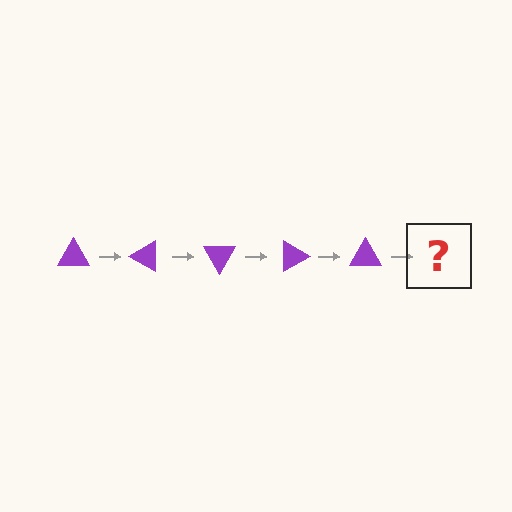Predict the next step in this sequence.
The next step is a purple triangle rotated 150 degrees.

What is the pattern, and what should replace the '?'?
The pattern is that the triangle rotates 30 degrees each step. The '?' should be a purple triangle rotated 150 degrees.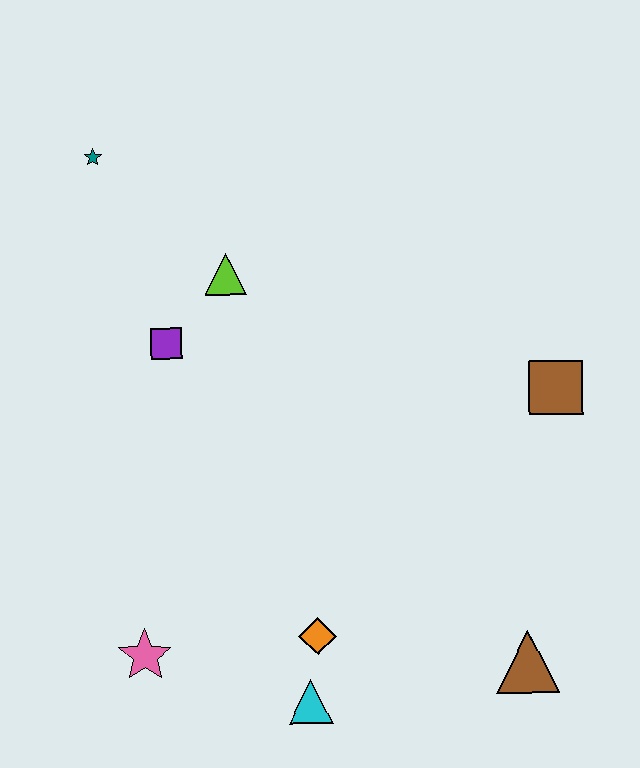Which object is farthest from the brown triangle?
The teal star is farthest from the brown triangle.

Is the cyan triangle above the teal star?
No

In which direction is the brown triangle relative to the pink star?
The brown triangle is to the right of the pink star.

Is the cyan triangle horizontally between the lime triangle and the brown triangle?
Yes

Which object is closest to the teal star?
The lime triangle is closest to the teal star.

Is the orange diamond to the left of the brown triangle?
Yes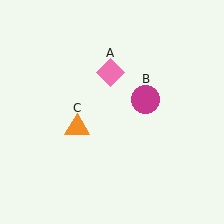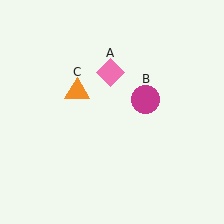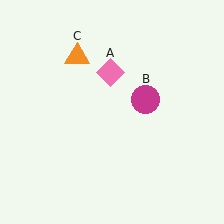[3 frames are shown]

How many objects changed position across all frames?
1 object changed position: orange triangle (object C).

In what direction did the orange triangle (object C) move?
The orange triangle (object C) moved up.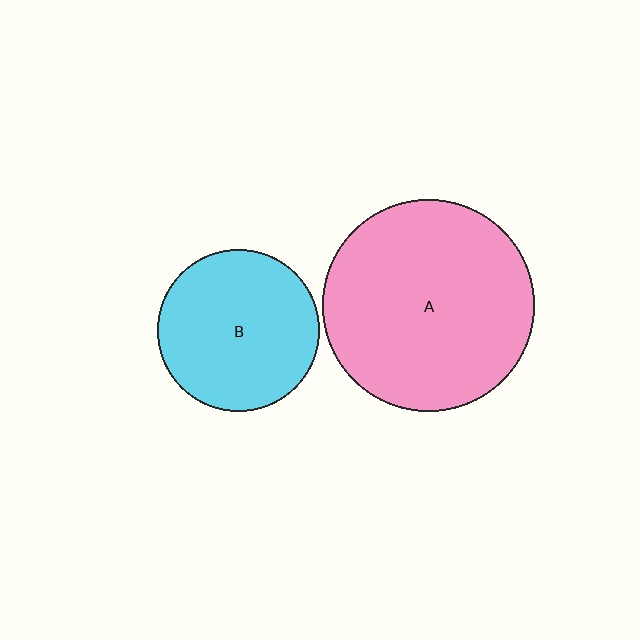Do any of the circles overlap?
No, none of the circles overlap.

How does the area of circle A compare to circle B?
Approximately 1.7 times.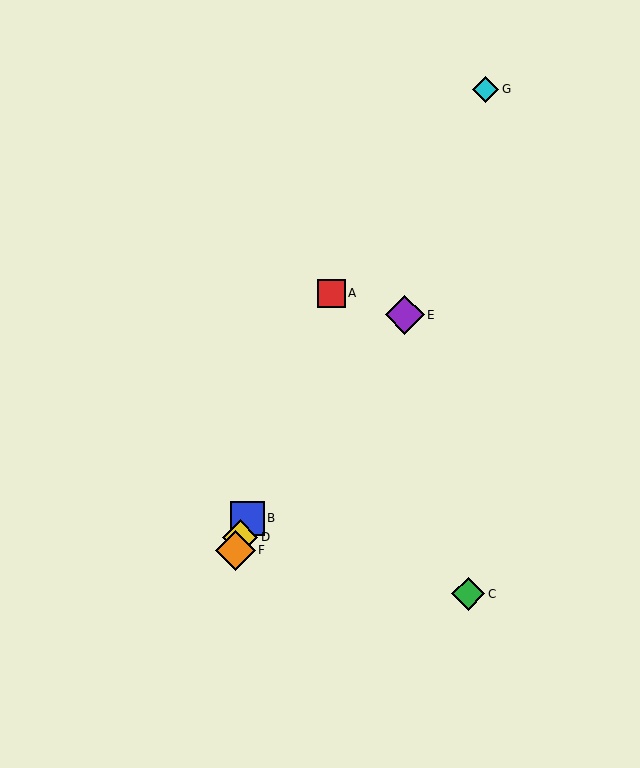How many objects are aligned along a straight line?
4 objects (A, B, D, F) are aligned along a straight line.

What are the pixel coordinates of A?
Object A is at (331, 293).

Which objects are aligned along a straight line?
Objects A, B, D, F are aligned along a straight line.